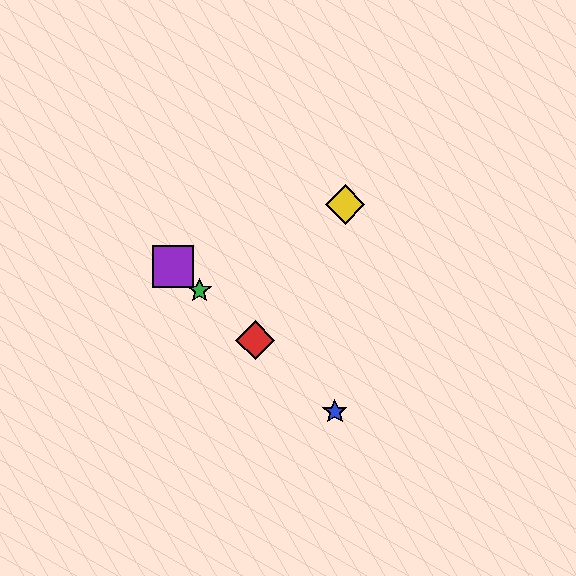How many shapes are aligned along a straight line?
4 shapes (the red diamond, the blue star, the green star, the purple square) are aligned along a straight line.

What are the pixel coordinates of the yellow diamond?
The yellow diamond is at (345, 205).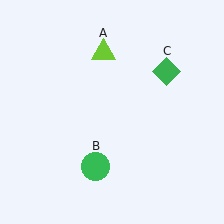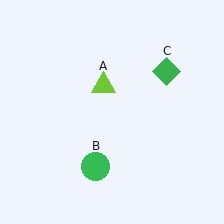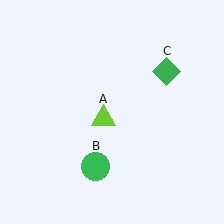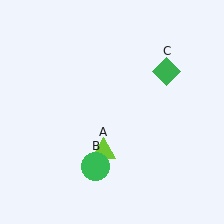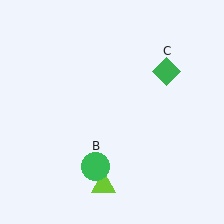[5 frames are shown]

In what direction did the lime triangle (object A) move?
The lime triangle (object A) moved down.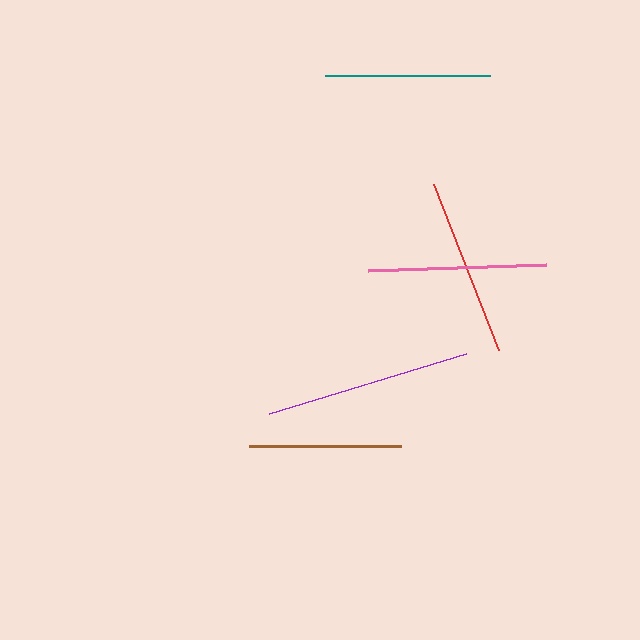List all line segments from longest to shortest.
From longest to shortest: purple, red, pink, teal, brown.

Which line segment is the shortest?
The brown line is the shortest at approximately 151 pixels.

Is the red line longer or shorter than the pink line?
The red line is longer than the pink line.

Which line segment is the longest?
The purple line is the longest at approximately 207 pixels.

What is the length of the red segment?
The red segment is approximately 178 pixels long.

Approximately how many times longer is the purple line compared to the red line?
The purple line is approximately 1.2 times the length of the red line.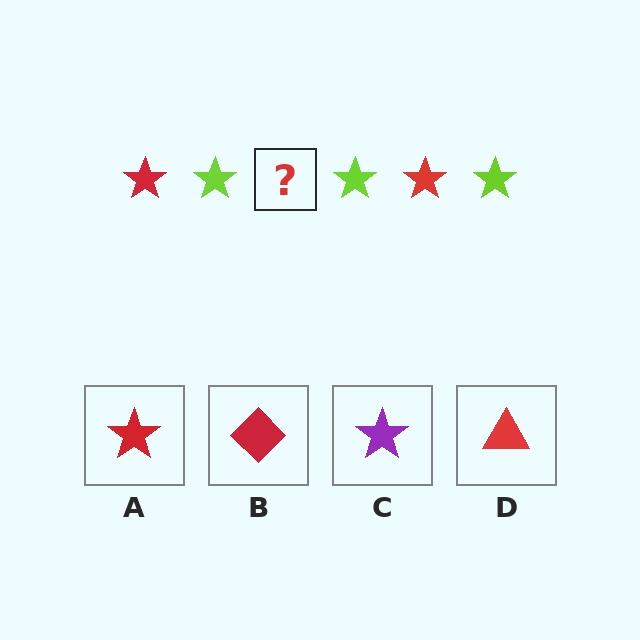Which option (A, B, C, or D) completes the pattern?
A.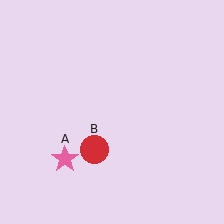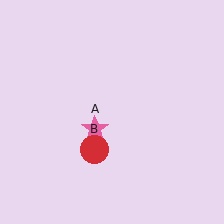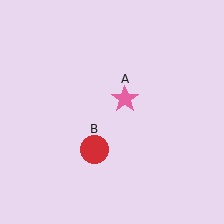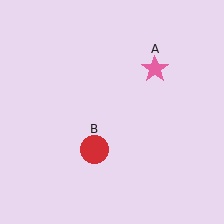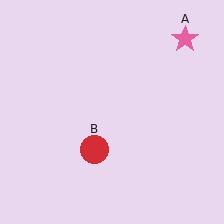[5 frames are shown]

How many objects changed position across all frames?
1 object changed position: pink star (object A).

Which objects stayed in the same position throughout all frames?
Red circle (object B) remained stationary.